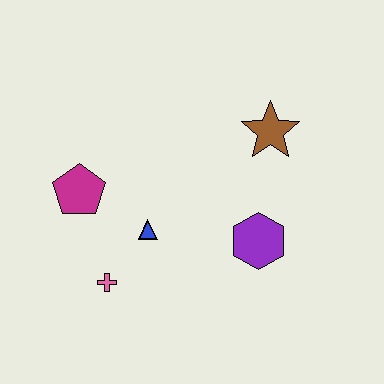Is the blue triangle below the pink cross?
No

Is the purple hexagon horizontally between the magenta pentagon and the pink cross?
No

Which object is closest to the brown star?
The purple hexagon is closest to the brown star.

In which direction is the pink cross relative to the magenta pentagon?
The pink cross is below the magenta pentagon.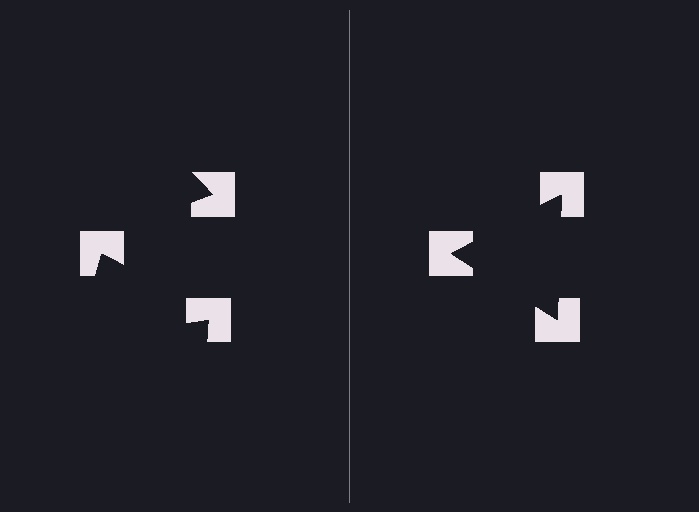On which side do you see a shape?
An illusory triangle appears on the right side. On the left side the wedge cuts are rotated, so no coherent shape forms.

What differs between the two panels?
The notched squares are positioned identically on both sides; only the wedge orientations differ. On the right they align to a triangle; on the left they are misaligned.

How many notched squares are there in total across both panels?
6 — 3 on each side.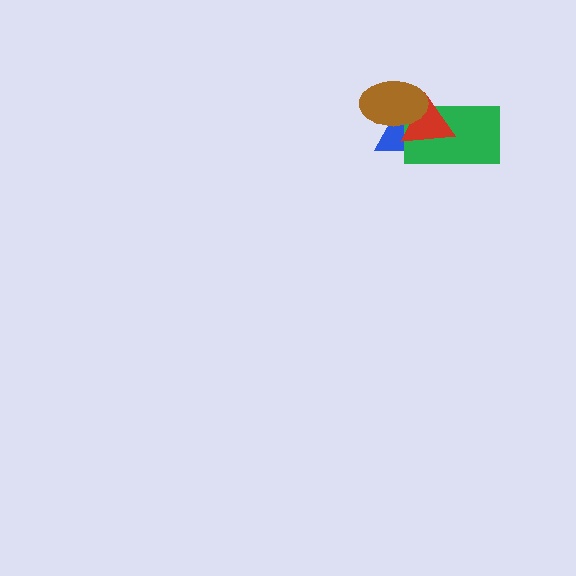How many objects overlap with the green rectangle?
3 objects overlap with the green rectangle.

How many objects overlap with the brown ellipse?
3 objects overlap with the brown ellipse.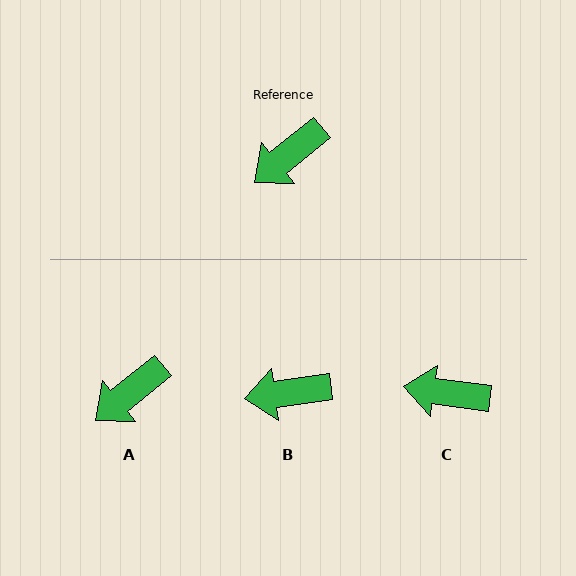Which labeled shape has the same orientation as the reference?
A.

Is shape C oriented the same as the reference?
No, it is off by about 47 degrees.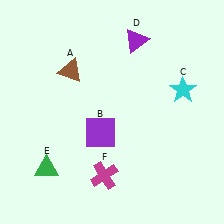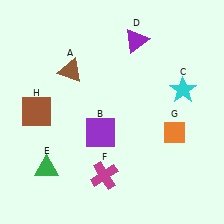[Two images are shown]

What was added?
An orange diamond (G), a brown square (H) were added in Image 2.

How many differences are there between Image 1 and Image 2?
There are 2 differences between the two images.